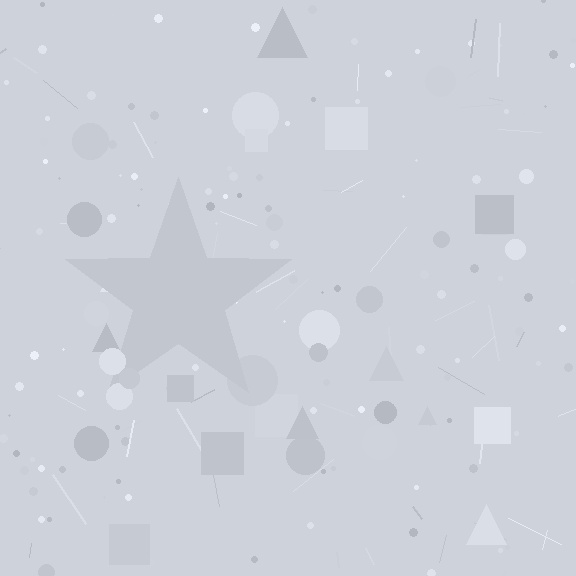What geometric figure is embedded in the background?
A star is embedded in the background.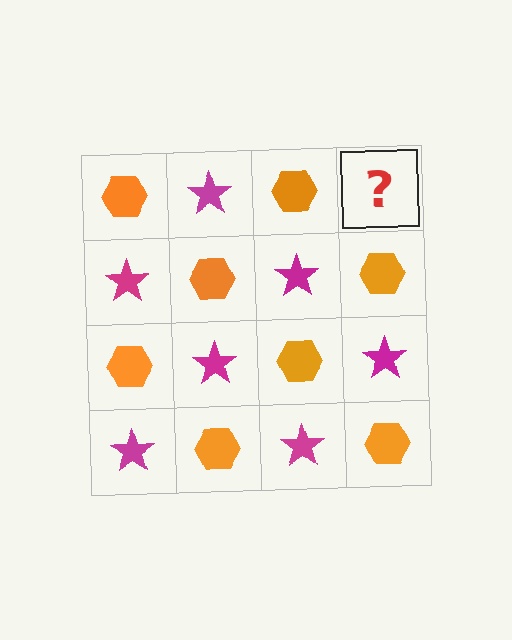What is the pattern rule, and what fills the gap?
The rule is that it alternates orange hexagon and magenta star in a checkerboard pattern. The gap should be filled with a magenta star.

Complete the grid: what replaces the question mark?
The question mark should be replaced with a magenta star.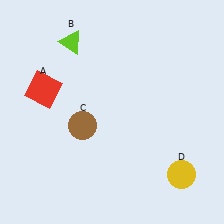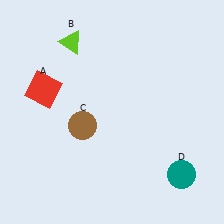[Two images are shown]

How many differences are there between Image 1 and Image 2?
There is 1 difference between the two images.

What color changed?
The circle (D) changed from yellow in Image 1 to teal in Image 2.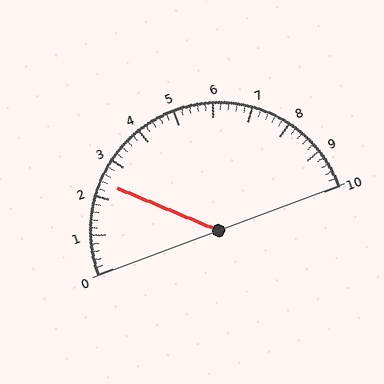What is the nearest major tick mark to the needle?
The nearest major tick mark is 2.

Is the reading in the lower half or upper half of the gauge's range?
The reading is in the lower half of the range (0 to 10).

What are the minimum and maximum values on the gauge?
The gauge ranges from 0 to 10.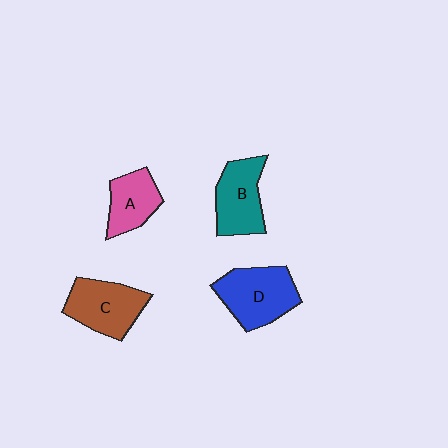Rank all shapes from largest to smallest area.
From largest to smallest: D (blue), C (brown), B (teal), A (pink).